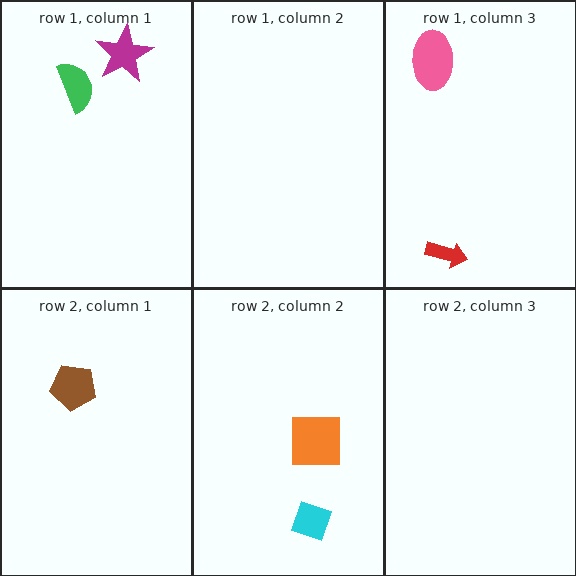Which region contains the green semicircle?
The row 1, column 1 region.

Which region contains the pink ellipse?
The row 1, column 3 region.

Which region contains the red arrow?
The row 1, column 3 region.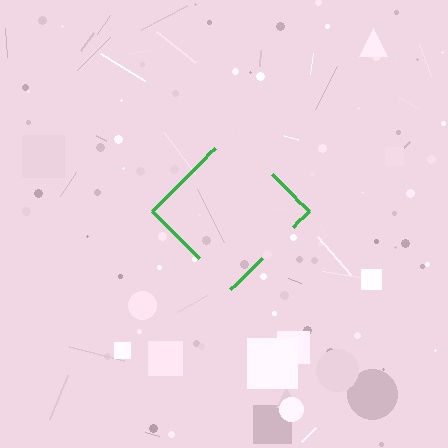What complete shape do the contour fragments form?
The contour fragments form a diamond.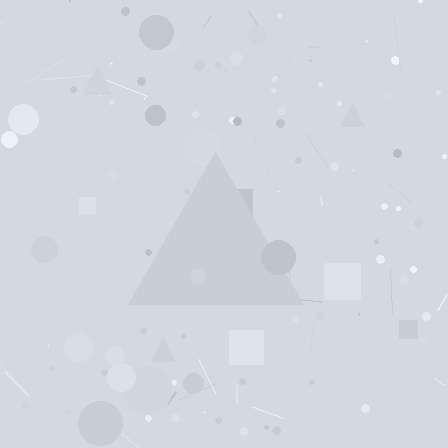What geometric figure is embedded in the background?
A triangle is embedded in the background.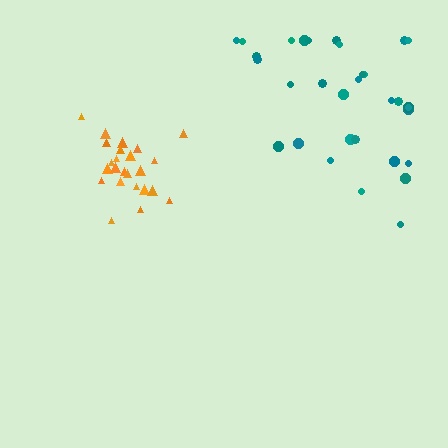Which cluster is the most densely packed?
Orange.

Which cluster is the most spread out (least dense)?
Teal.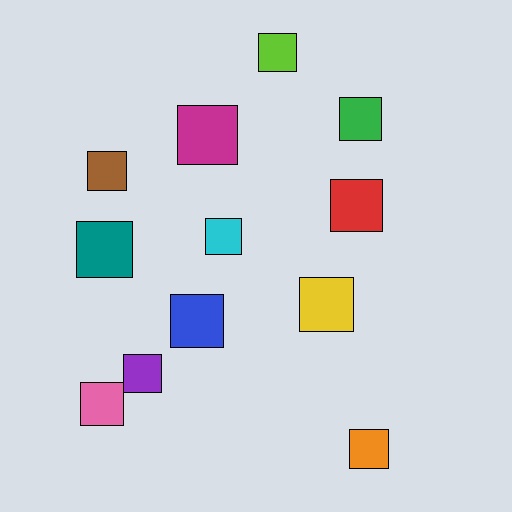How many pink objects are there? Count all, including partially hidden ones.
There is 1 pink object.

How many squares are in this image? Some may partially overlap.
There are 12 squares.